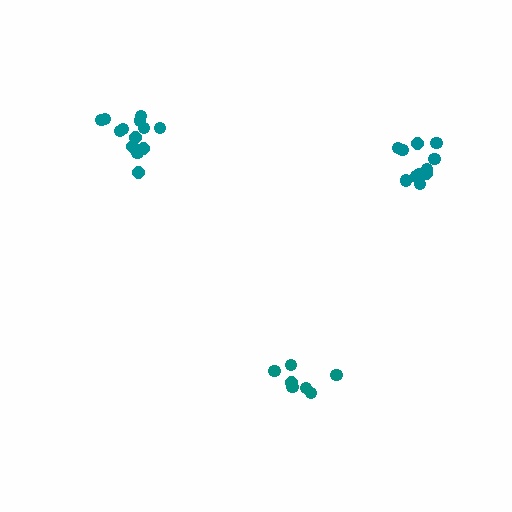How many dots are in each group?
Group 1: 7 dots, Group 2: 11 dots, Group 3: 13 dots (31 total).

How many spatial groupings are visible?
There are 3 spatial groupings.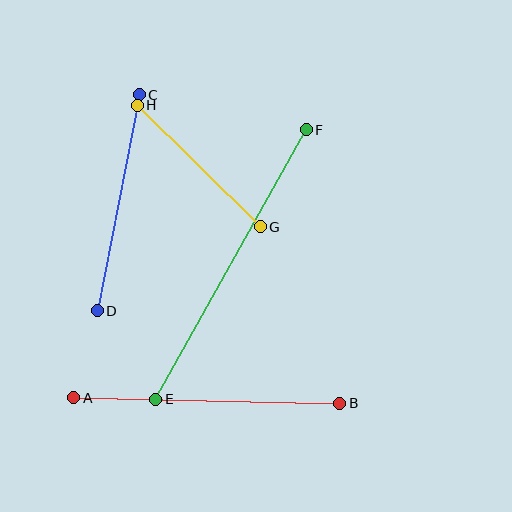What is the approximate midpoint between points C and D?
The midpoint is at approximately (118, 203) pixels.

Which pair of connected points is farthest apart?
Points E and F are farthest apart.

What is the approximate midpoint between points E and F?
The midpoint is at approximately (231, 264) pixels.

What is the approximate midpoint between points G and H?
The midpoint is at approximately (199, 166) pixels.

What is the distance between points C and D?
The distance is approximately 220 pixels.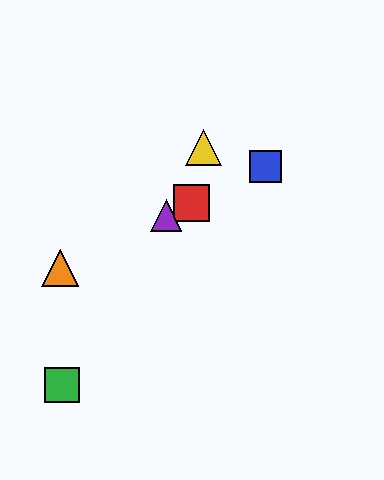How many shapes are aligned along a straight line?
4 shapes (the red square, the blue square, the purple triangle, the orange triangle) are aligned along a straight line.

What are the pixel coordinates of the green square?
The green square is at (62, 385).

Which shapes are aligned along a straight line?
The red square, the blue square, the purple triangle, the orange triangle are aligned along a straight line.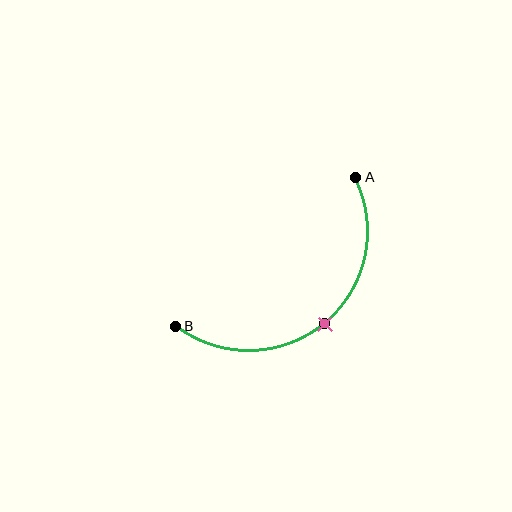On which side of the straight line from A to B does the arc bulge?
The arc bulges below and to the right of the straight line connecting A and B.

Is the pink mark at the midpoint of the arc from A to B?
Yes. The pink mark lies on the arc at equal arc-length from both A and B — it is the arc midpoint.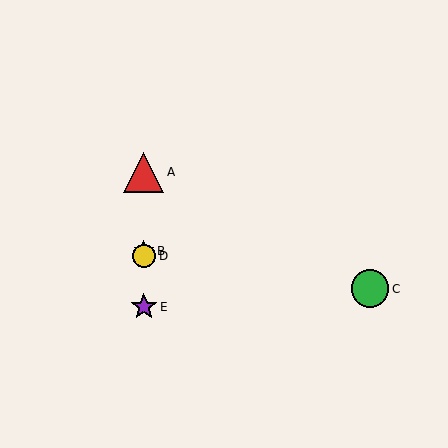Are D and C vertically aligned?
No, D is at x≈144 and C is at x≈370.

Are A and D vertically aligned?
Yes, both are at x≈144.